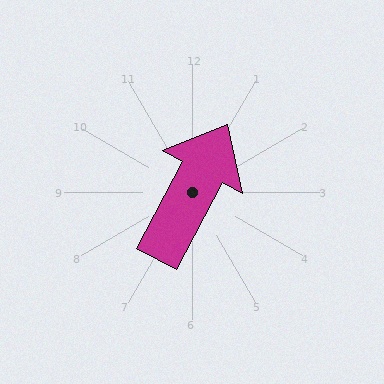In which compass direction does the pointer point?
Northeast.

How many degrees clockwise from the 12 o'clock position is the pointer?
Approximately 28 degrees.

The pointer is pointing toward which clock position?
Roughly 1 o'clock.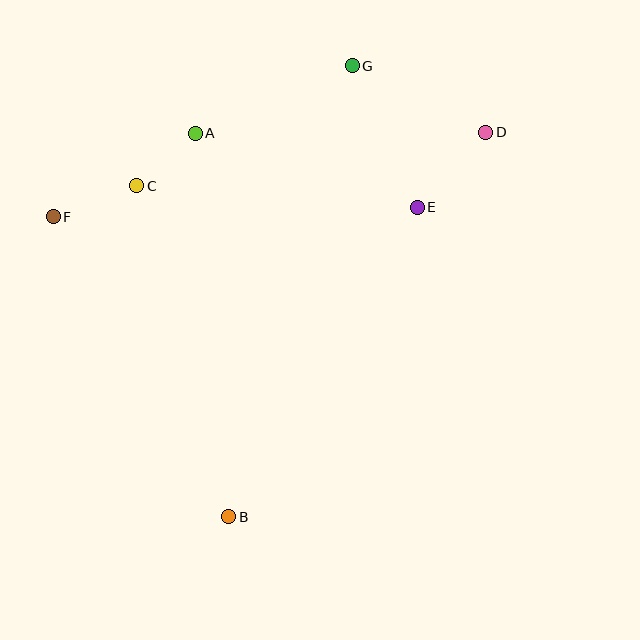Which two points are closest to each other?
Points A and C are closest to each other.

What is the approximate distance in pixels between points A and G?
The distance between A and G is approximately 171 pixels.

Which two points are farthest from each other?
Points B and G are farthest from each other.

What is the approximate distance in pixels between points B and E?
The distance between B and E is approximately 362 pixels.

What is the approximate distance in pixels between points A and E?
The distance between A and E is approximately 234 pixels.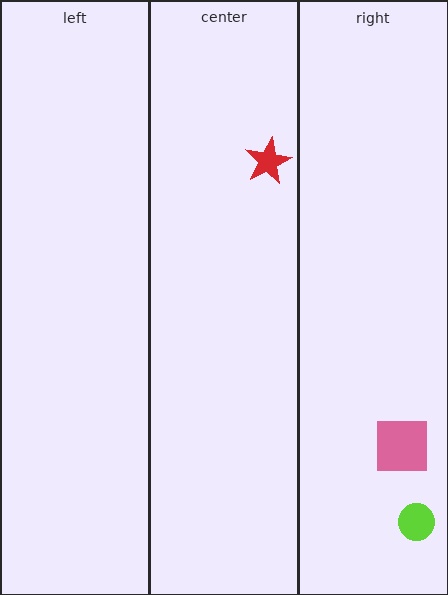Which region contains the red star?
The center region.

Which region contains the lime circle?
The right region.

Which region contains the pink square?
The right region.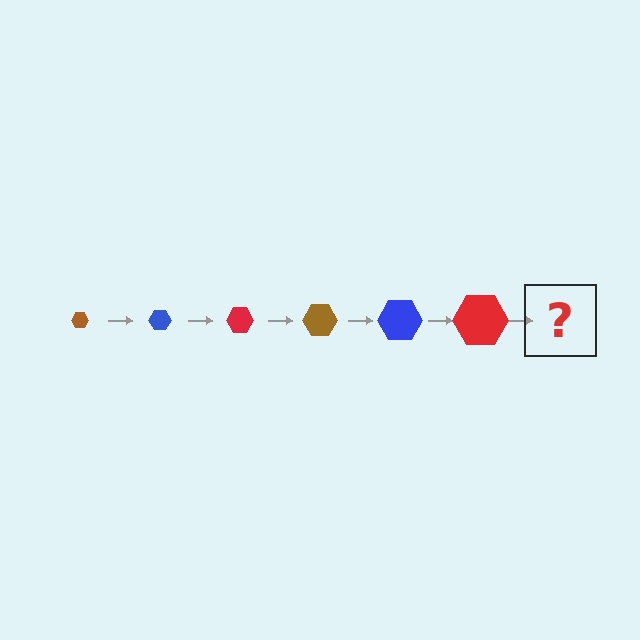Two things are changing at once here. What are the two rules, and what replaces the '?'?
The two rules are that the hexagon grows larger each step and the color cycles through brown, blue, and red. The '?' should be a brown hexagon, larger than the previous one.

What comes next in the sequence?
The next element should be a brown hexagon, larger than the previous one.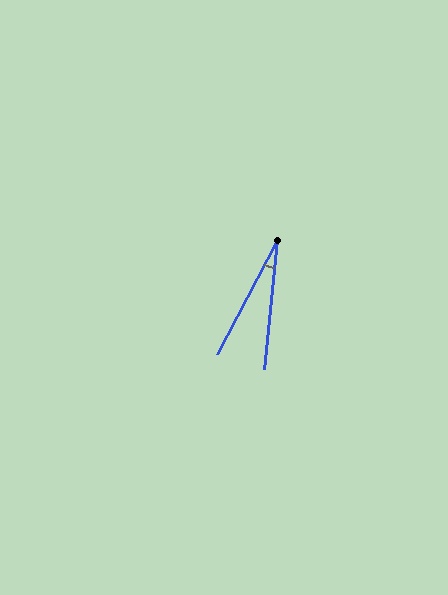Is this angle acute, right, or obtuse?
It is acute.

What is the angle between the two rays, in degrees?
Approximately 22 degrees.